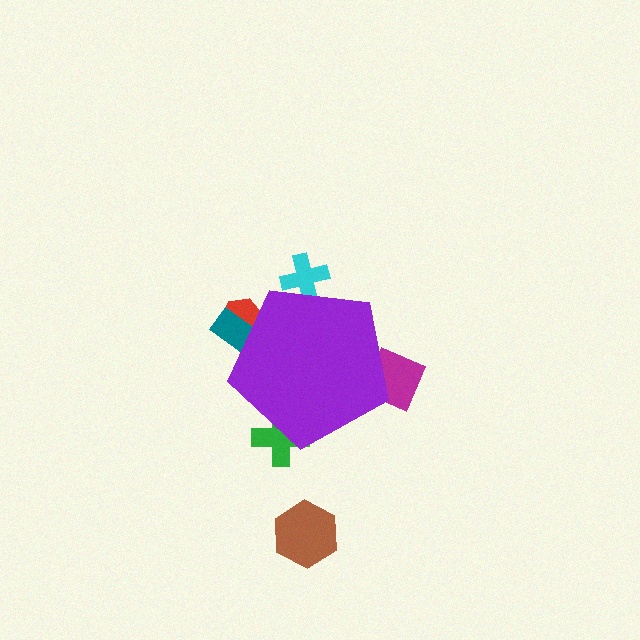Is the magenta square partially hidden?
Yes, the magenta square is partially hidden behind the purple pentagon.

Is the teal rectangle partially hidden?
Yes, the teal rectangle is partially hidden behind the purple pentagon.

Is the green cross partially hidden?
Yes, the green cross is partially hidden behind the purple pentagon.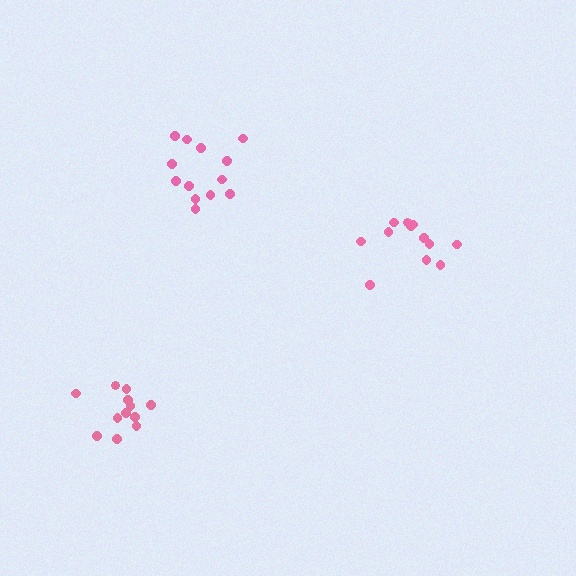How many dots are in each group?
Group 1: 12 dots, Group 2: 13 dots, Group 3: 12 dots (37 total).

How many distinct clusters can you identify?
There are 3 distinct clusters.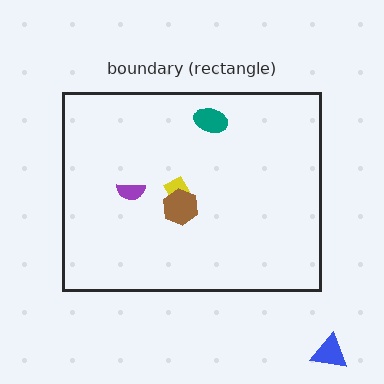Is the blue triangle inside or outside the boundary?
Outside.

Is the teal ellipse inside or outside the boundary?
Inside.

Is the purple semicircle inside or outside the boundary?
Inside.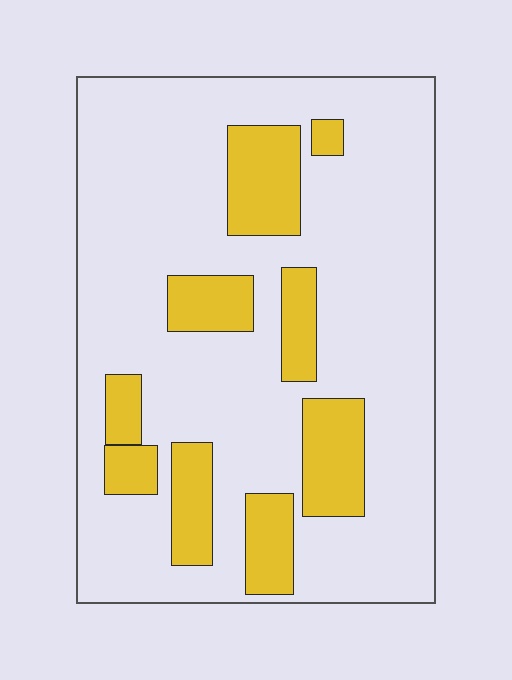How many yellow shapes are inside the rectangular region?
9.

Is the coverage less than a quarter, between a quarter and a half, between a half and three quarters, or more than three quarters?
Less than a quarter.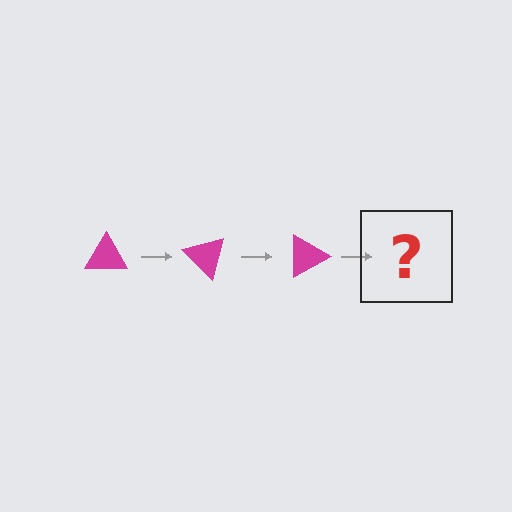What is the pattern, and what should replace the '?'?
The pattern is that the triangle rotates 45 degrees each step. The '?' should be a magenta triangle rotated 135 degrees.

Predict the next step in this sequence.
The next step is a magenta triangle rotated 135 degrees.